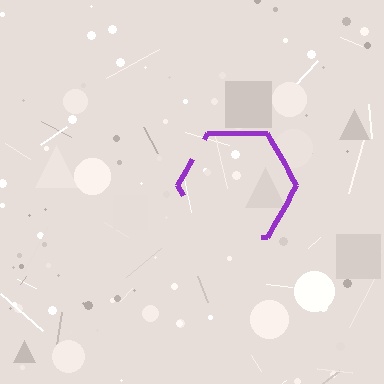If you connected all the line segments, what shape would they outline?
They would outline a hexagon.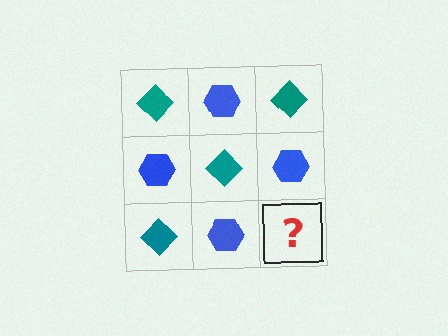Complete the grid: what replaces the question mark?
The question mark should be replaced with a teal diamond.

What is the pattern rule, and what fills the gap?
The rule is that it alternates teal diamond and blue hexagon in a checkerboard pattern. The gap should be filled with a teal diamond.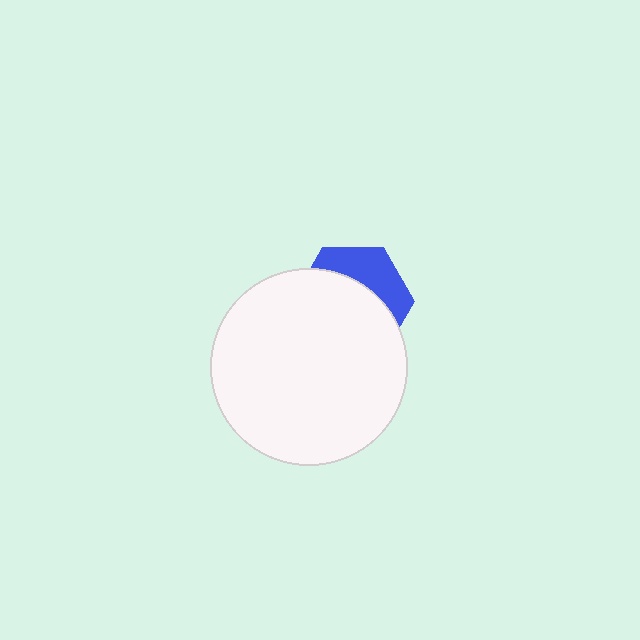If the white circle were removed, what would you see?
You would see the complete blue hexagon.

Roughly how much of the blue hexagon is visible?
A small part of it is visible (roughly 34%).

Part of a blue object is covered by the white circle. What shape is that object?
It is a hexagon.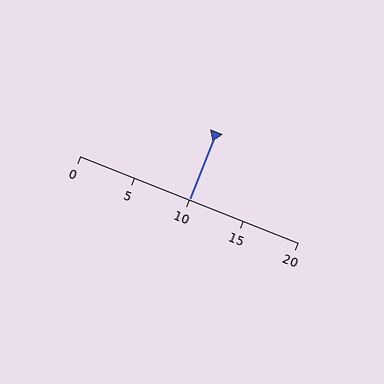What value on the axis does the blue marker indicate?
The marker indicates approximately 10.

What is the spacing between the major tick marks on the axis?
The major ticks are spaced 5 apart.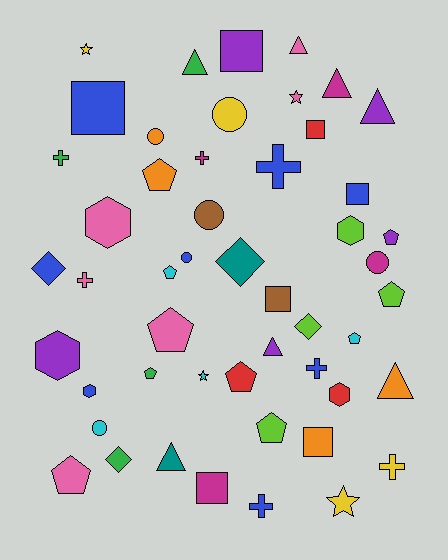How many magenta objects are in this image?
There are 4 magenta objects.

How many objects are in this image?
There are 50 objects.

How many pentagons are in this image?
There are 10 pentagons.